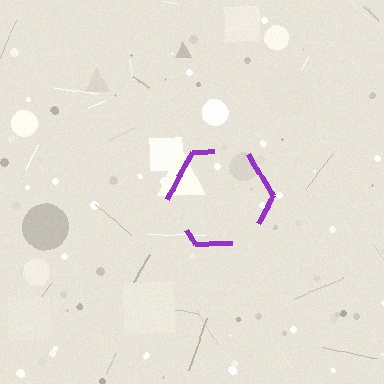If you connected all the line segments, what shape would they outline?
They would outline a hexagon.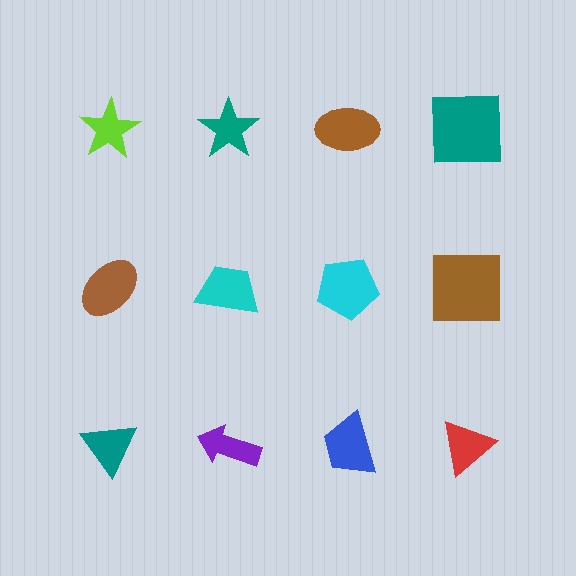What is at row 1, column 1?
A lime star.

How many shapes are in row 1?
4 shapes.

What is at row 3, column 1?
A teal triangle.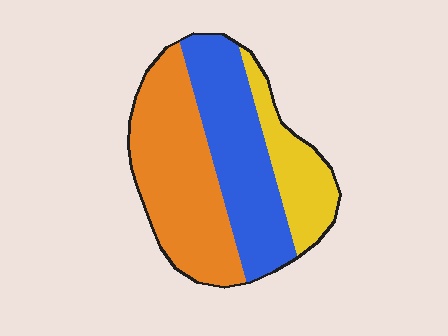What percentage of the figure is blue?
Blue covers 37% of the figure.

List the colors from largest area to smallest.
From largest to smallest: orange, blue, yellow.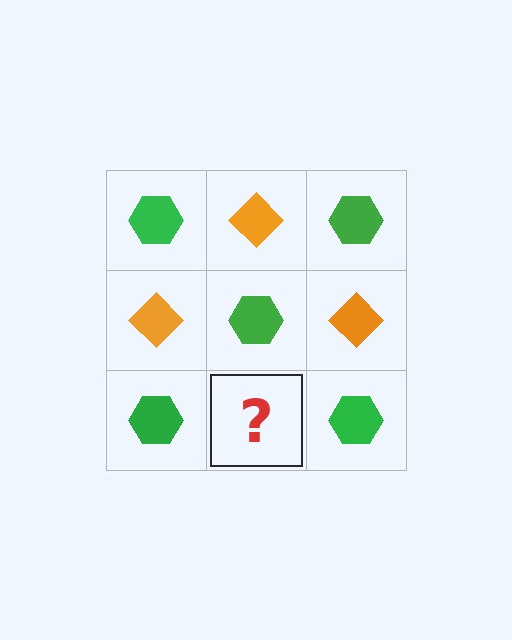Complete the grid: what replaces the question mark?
The question mark should be replaced with an orange diamond.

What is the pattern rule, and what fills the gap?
The rule is that it alternates green hexagon and orange diamond in a checkerboard pattern. The gap should be filled with an orange diamond.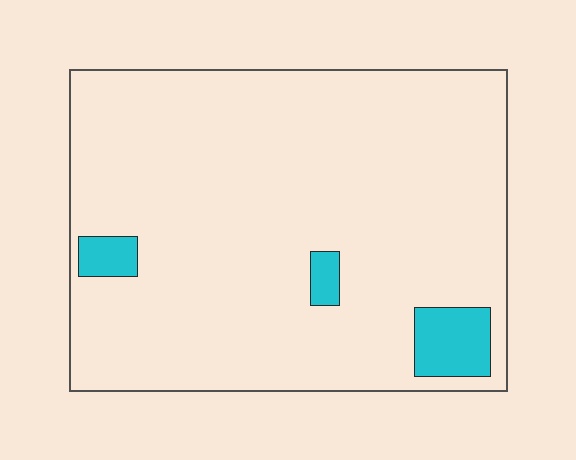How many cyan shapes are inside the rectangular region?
3.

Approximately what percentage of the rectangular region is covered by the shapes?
Approximately 5%.